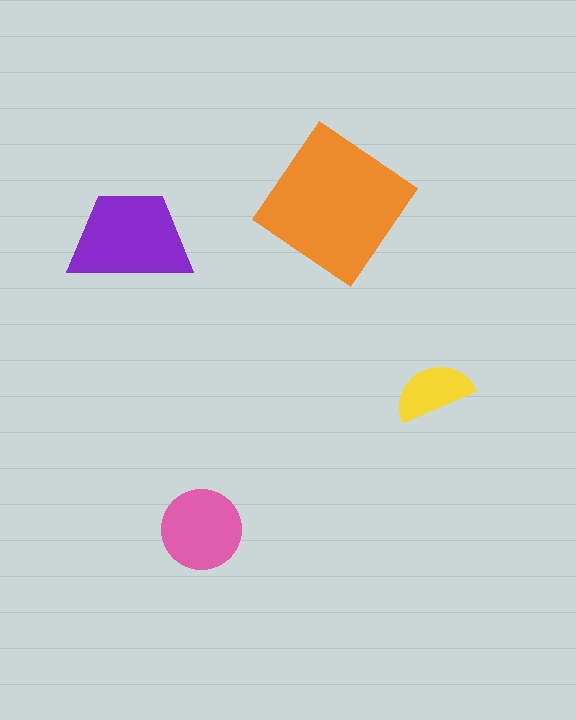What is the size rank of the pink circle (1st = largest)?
3rd.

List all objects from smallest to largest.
The yellow semicircle, the pink circle, the purple trapezoid, the orange diamond.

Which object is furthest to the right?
The yellow semicircle is rightmost.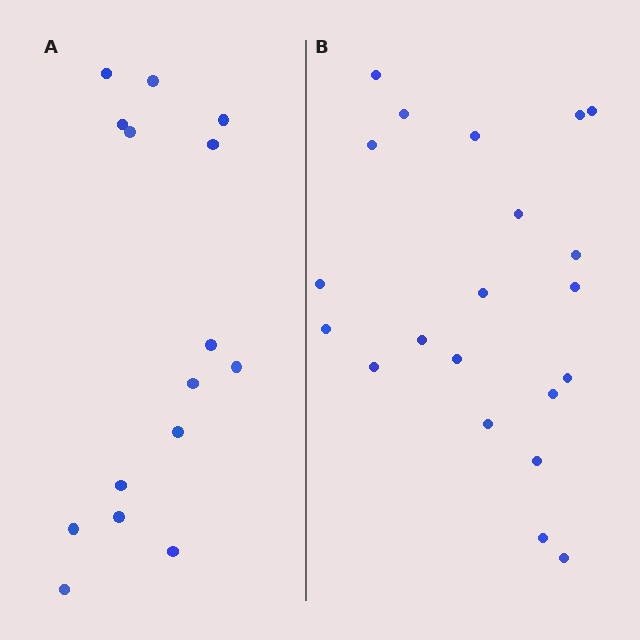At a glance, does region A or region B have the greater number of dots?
Region B (the right region) has more dots.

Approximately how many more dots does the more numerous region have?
Region B has about 6 more dots than region A.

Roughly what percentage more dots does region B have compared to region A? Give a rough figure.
About 40% more.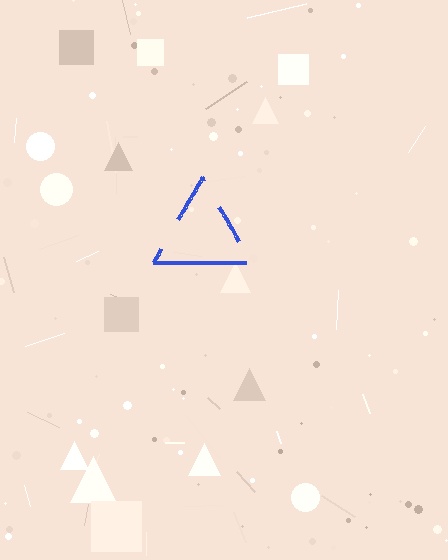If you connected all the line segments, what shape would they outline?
They would outline a triangle.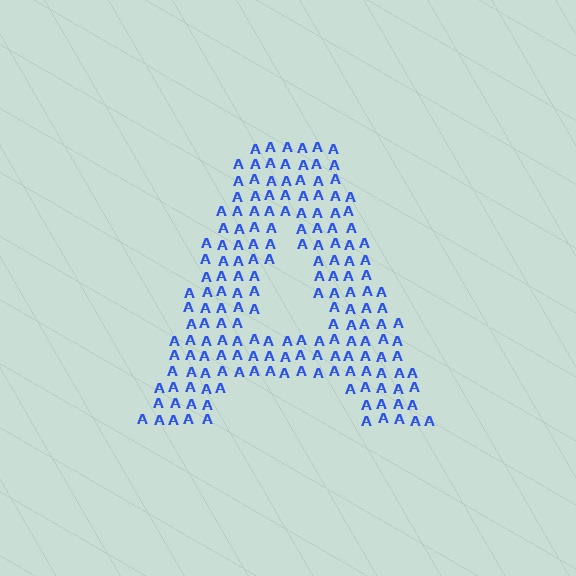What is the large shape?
The large shape is the letter A.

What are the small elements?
The small elements are letter A's.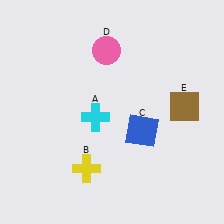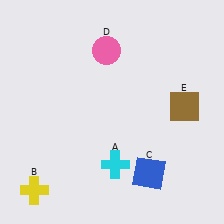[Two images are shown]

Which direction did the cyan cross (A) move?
The cyan cross (A) moved down.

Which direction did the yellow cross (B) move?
The yellow cross (B) moved left.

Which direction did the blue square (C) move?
The blue square (C) moved down.